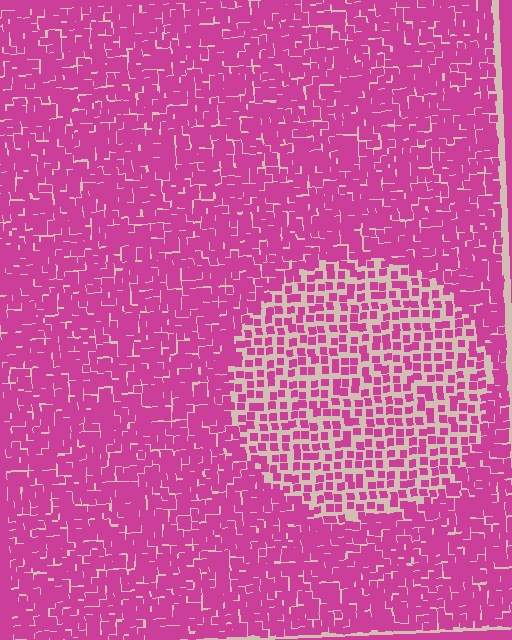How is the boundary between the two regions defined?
The boundary is defined by a change in element density (approximately 2.1x ratio). All elements are the same color, size, and shape.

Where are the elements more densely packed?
The elements are more densely packed outside the circle boundary.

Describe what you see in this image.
The image contains small magenta elements arranged at two different densities. A circle-shaped region is visible where the elements are less densely packed than the surrounding area.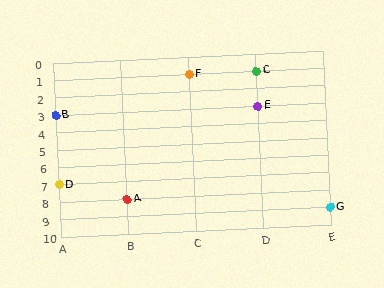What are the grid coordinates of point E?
Point E is at grid coordinates (D, 3).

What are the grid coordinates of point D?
Point D is at grid coordinates (A, 7).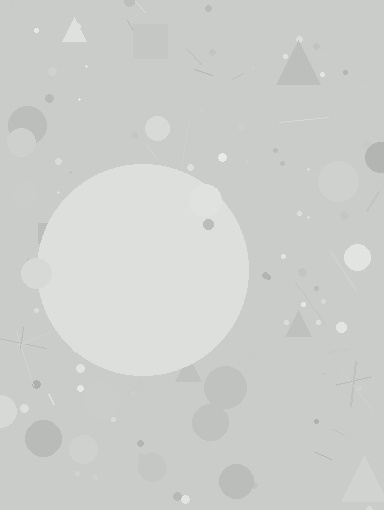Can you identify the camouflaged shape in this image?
The camouflaged shape is a circle.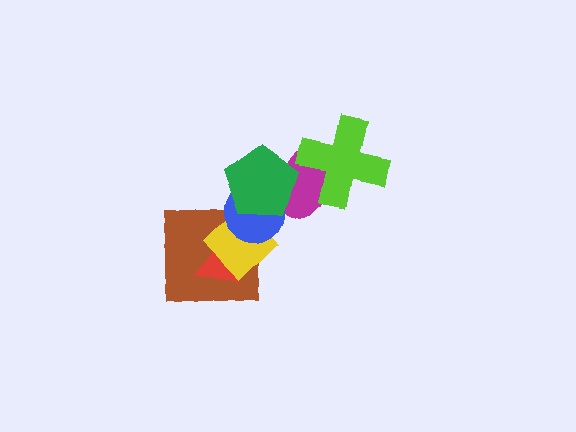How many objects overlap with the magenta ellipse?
3 objects overlap with the magenta ellipse.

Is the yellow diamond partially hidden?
Yes, it is partially covered by another shape.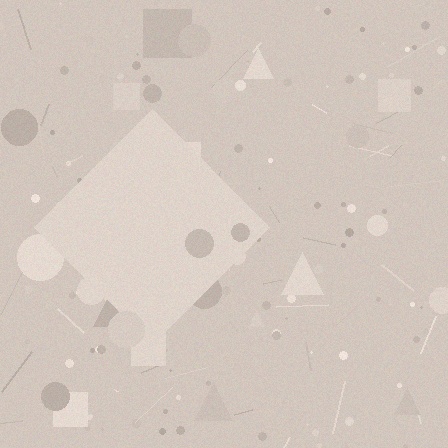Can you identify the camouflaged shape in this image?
The camouflaged shape is a diamond.